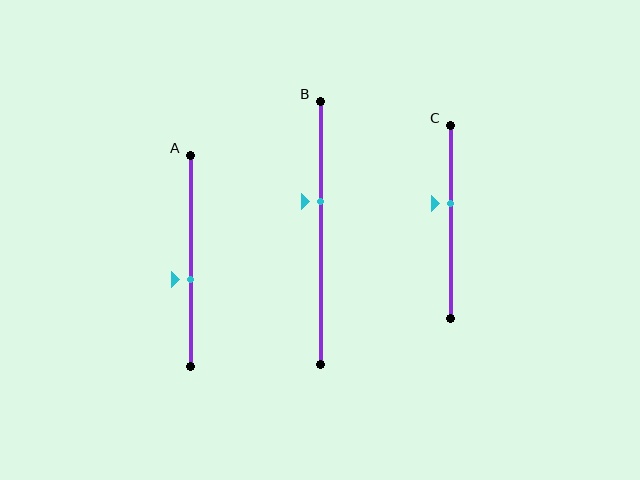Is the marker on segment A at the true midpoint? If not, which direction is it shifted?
No, the marker on segment A is shifted downward by about 9% of the segment length.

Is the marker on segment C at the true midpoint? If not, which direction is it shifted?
No, the marker on segment C is shifted upward by about 9% of the segment length.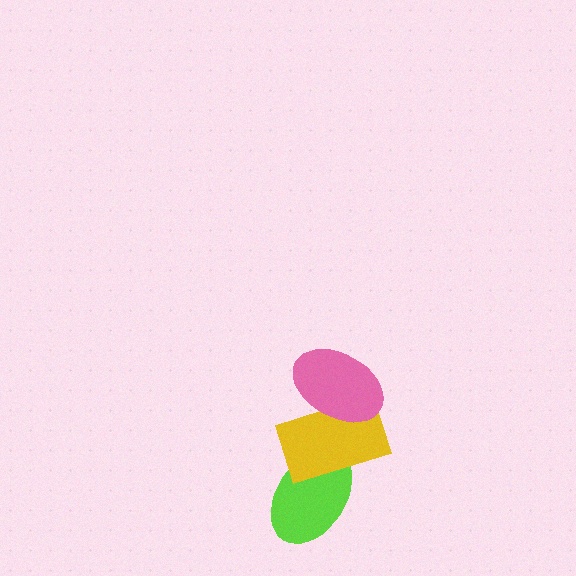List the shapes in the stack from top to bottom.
From top to bottom: the pink ellipse, the yellow rectangle, the lime ellipse.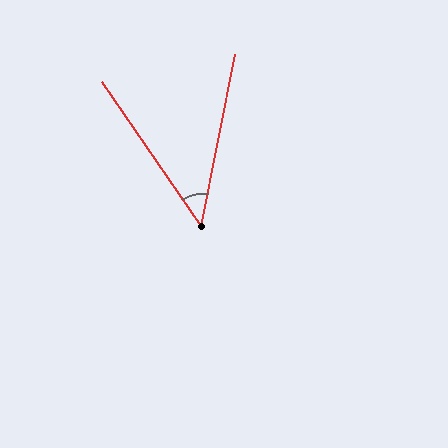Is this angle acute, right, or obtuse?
It is acute.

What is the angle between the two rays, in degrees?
Approximately 46 degrees.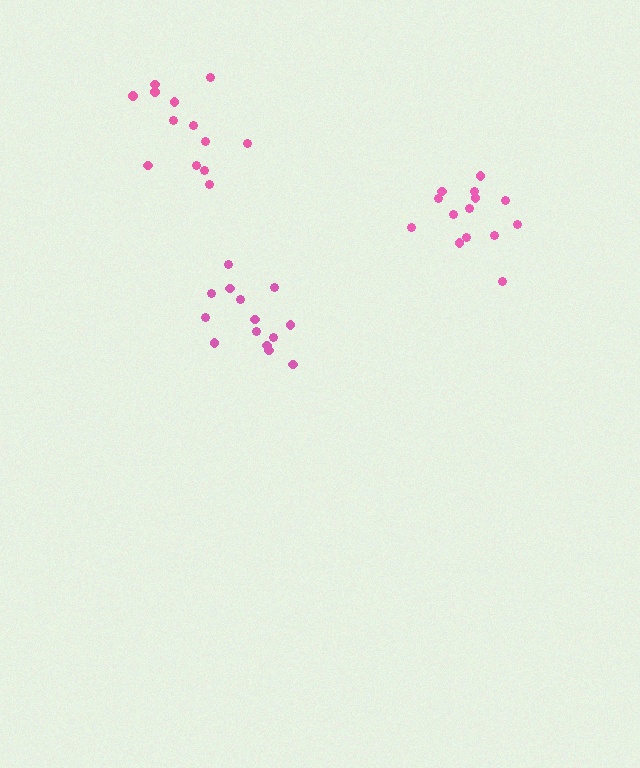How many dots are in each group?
Group 1: 14 dots, Group 2: 13 dots, Group 3: 14 dots (41 total).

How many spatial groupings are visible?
There are 3 spatial groupings.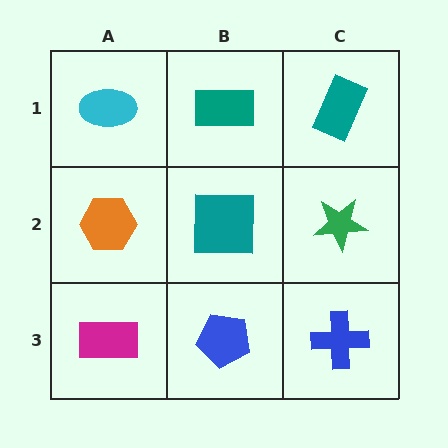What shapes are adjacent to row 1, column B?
A teal square (row 2, column B), a cyan ellipse (row 1, column A), a teal rectangle (row 1, column C).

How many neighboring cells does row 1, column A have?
2.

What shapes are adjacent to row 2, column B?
A teal rectangle (row 1, column B), a blue pentagon (row 3, column B), an orange hexagon (row 2, column A), a green star (row 2, column C).